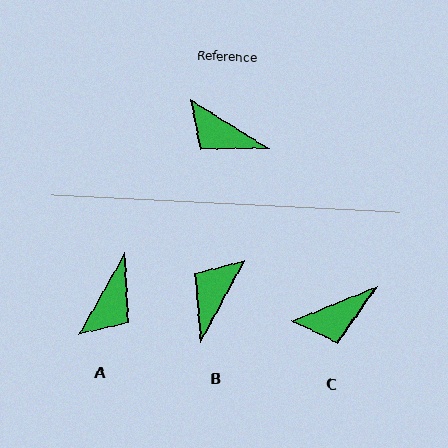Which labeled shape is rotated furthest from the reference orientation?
A, about 93 degrees away.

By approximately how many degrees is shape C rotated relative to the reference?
Approximately 54 degrees counter-clockwise.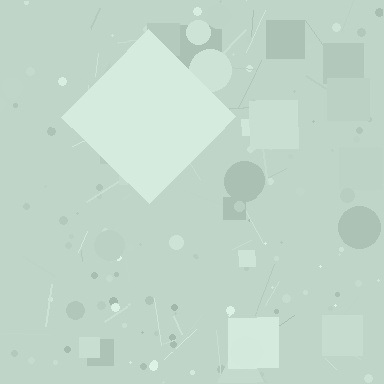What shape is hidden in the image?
A diamond is hidden in the image.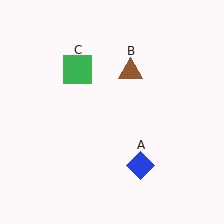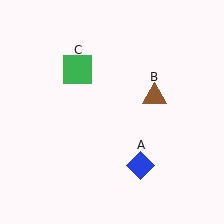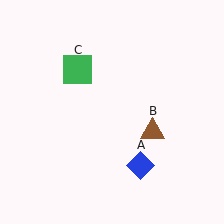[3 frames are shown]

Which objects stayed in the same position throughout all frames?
Blue diamond (object A) and green square (object C) remained stationary.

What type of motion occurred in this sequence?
The brown triangle (object B) rotated clockwise around the center of the scene.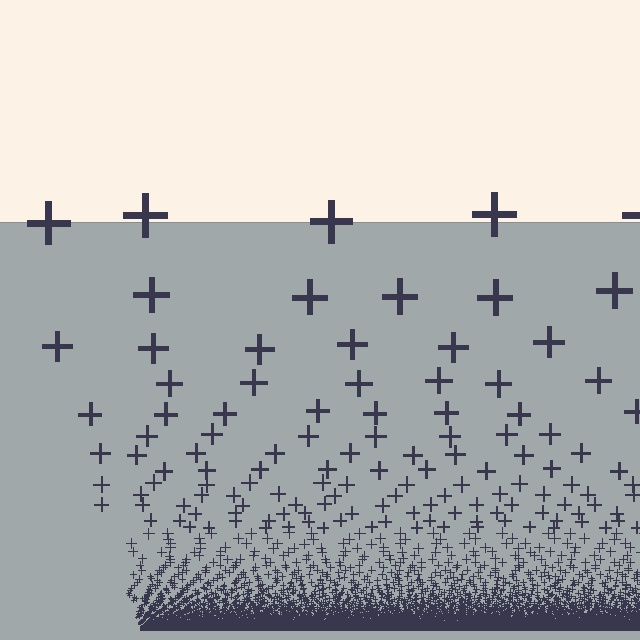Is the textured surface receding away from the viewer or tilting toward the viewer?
The surface appears to tilt toward the viewer. Texture elements get larger and sparser toward the top.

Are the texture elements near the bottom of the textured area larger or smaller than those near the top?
Smaller. The gradient is inverted — elements near the bottom are smaller and denser.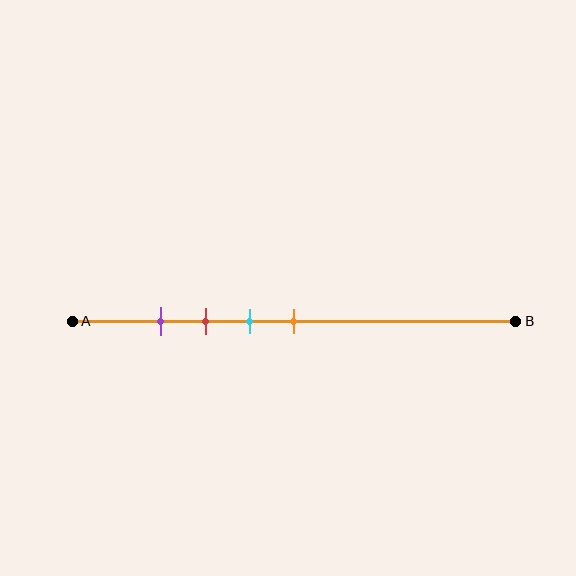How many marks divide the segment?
There are 4 marks dividing the segment.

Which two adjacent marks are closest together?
The purple and red marks are the closest adjacent pair.